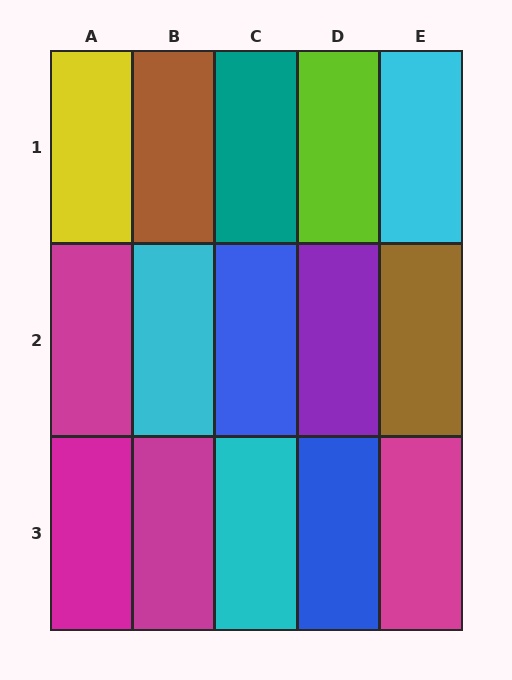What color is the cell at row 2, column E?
Brown.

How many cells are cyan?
3 cells are cyan.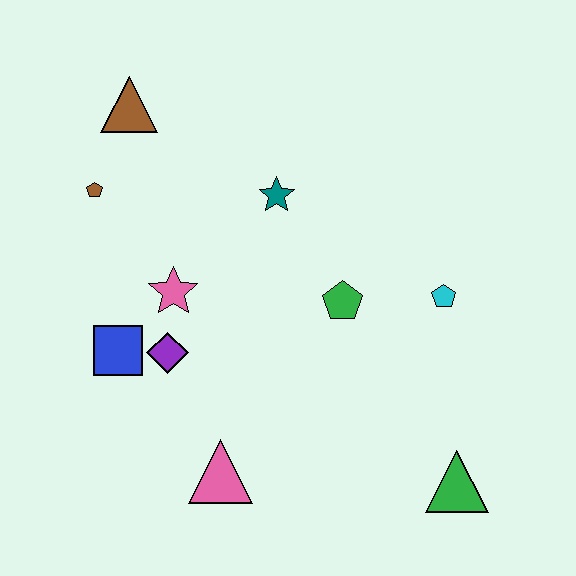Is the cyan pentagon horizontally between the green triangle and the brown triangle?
Yes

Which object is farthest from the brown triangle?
The green triangle is farthest from the brown triangle.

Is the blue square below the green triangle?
No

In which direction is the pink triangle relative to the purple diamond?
The pink triangle is below the purple diamond.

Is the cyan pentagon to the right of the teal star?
Yes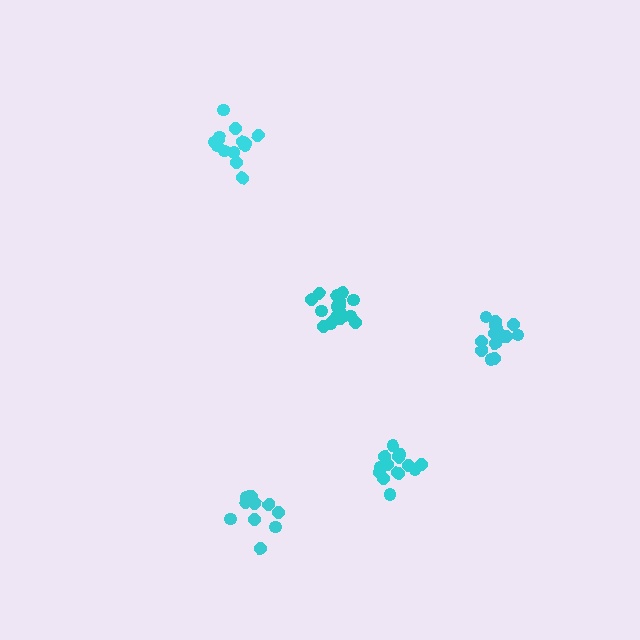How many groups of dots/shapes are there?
There are 5 groups.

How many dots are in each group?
Group 1: 15 dots, Group 2: 17 dots, Group 3: 12 dots, Group 4: 14 dots, Group 5: 16 dots (74 total).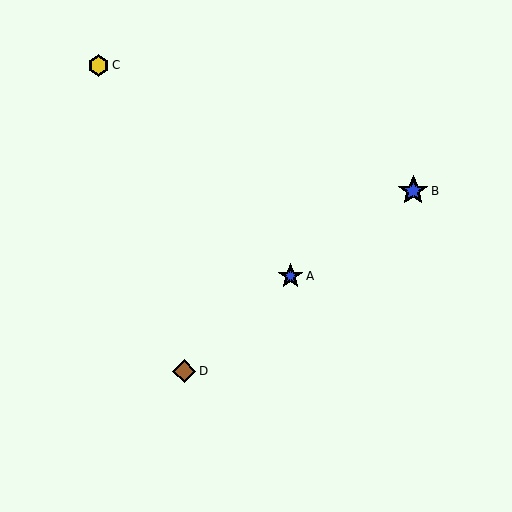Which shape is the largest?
The blue star (labeled B) is the largest.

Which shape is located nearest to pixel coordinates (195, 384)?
The brown diamond (labeled D) at (184, 371) is nearest to that location.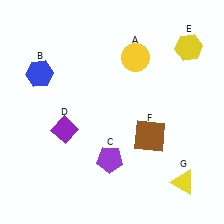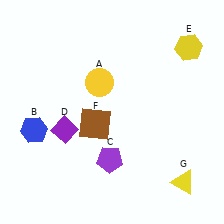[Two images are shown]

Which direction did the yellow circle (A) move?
The yellow circle (A) moved left.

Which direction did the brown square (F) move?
The brown square (F) moved left.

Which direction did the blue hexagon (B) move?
The blue hexagon (B) moved down.